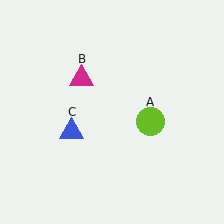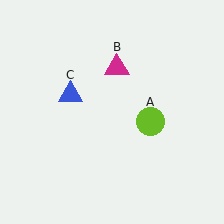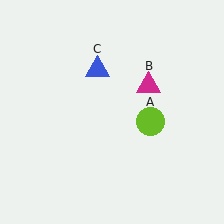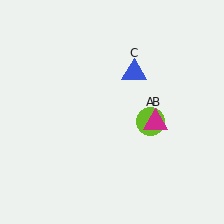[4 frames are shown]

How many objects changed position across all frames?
2 objects changed position: magenta triangle (object B), blue triangle (object C).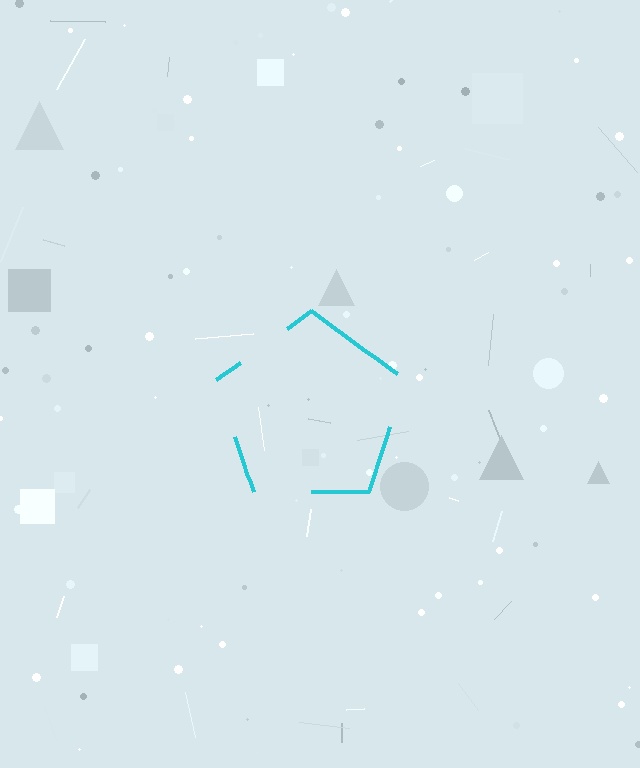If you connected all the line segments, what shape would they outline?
They would outline a pentagon.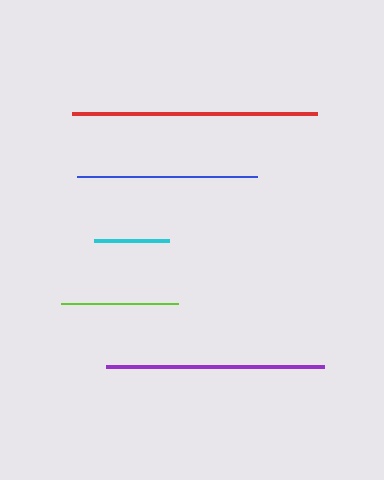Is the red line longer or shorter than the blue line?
The red line is longer than the blue line.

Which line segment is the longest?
The red line is the longest at approximately 245 pixels.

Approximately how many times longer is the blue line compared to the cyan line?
The blue line is approximately 2.4 times the length of the cyan line.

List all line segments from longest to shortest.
From longest to shortest: red, purple, blue, lime, cyan.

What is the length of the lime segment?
The lime segment is approximately 117 pixels long.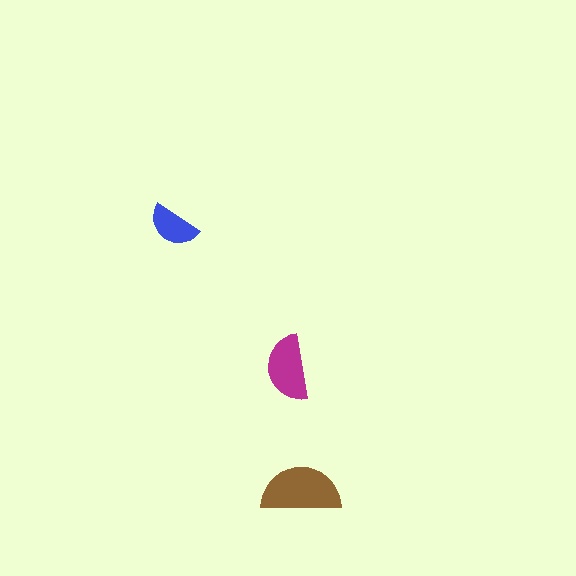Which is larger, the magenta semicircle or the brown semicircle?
The brown one.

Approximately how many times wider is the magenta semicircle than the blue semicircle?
About 1.5 times wider.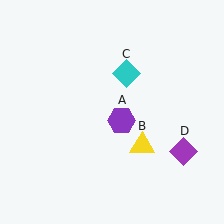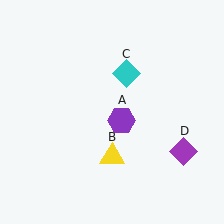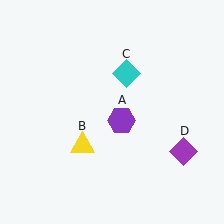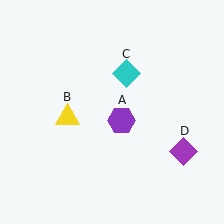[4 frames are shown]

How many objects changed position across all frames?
1 object changed position: yellow triangle (object B).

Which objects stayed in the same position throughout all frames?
Purple hexagon (object A) and cyan diamond (object C) and purple diamond (object D) remained stationary.